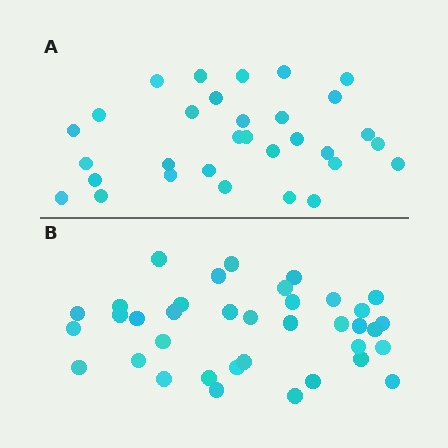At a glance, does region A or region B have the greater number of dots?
Region B (the bottom region) has more dots.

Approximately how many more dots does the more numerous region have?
Region B has about 6 more dots than region A.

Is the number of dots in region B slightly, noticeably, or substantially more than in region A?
Region B has only slightly more — the two regions are fairly close. The ratio is roughly 1.2 to 1.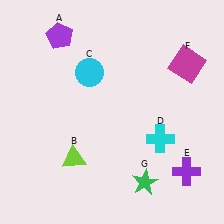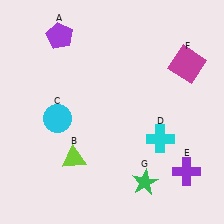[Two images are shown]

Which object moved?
The cyan circle (C) moved down.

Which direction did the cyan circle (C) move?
The cyan circle (C) moved down.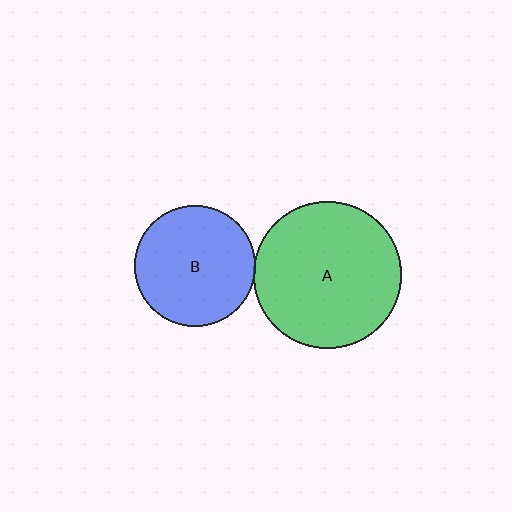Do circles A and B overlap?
Yes.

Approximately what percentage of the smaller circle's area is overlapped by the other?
Approximately 5%.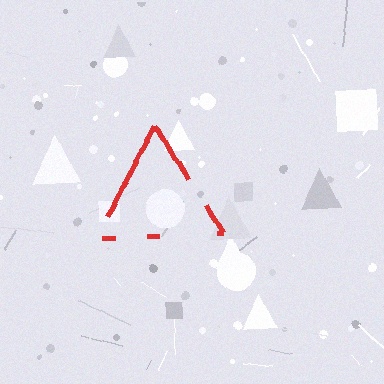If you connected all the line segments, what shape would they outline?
They would outline a triangle.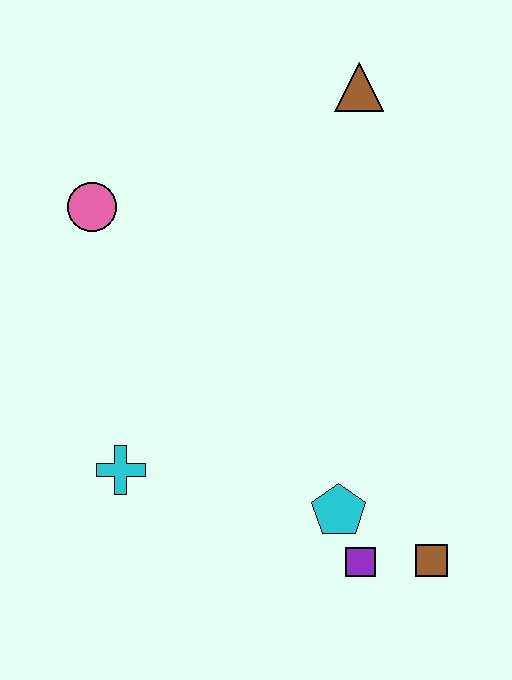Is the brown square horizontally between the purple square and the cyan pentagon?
No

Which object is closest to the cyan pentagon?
The purple square is closest to the cyan pentagon.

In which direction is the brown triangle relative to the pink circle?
The brown triangle is to the right of the pink circle.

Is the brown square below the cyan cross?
Yes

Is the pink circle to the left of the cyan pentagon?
Yes